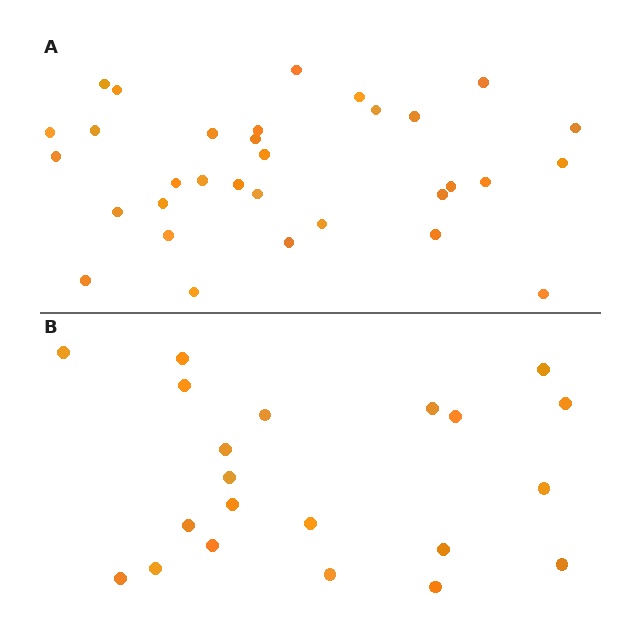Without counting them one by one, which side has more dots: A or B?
Region A (the top region) has more dots.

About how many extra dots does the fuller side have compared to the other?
Region A has roughly 12 or so more dots than region B.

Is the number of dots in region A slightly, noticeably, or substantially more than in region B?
Region A has substantially more. The ratio is roughly 1.5 to 1.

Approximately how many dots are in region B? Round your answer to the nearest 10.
About 20 dots. (The exact count is 21, which rounds to 20.)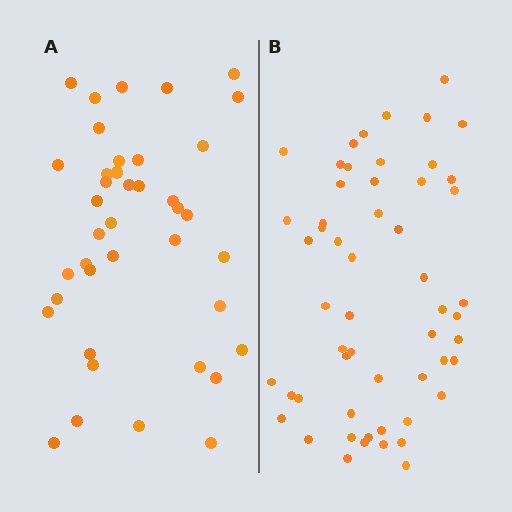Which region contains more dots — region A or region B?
Region B (the right region) has more dots.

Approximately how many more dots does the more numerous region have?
Region B has approximately 15 more dots than region A.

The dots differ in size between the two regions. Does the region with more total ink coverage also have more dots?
No. Region A has more total ink coverage because its dots are larger, but region B actually contains more individual dots. Total area can be misleading — the number of items is what matters here.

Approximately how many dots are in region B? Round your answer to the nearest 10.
About 60 dots. (The exact count is 55, which rounds to 60.)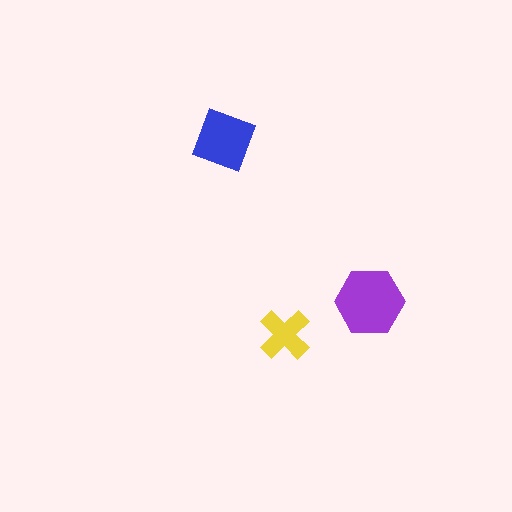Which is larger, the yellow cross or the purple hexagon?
The purple hexagon.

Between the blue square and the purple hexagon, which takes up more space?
The purple hexagon.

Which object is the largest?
The purple hexagon.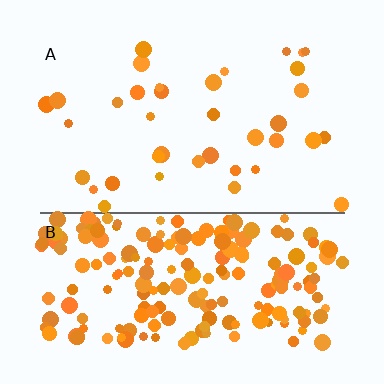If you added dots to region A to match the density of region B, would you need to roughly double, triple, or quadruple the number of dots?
Approximately quadruple.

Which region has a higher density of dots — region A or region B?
B (the bottom).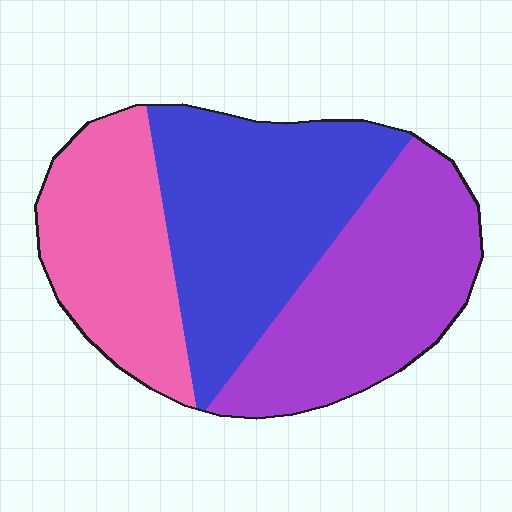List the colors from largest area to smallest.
From largest to smallest: blue, purple, pink.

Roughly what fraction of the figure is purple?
Purple takes up about one third (1/3) of the figure.